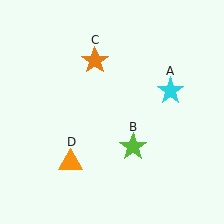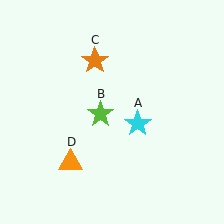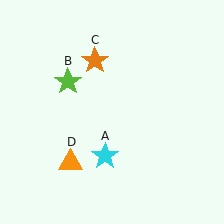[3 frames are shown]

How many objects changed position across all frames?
2 objects changed position: cyan star (object A), lime star (object B).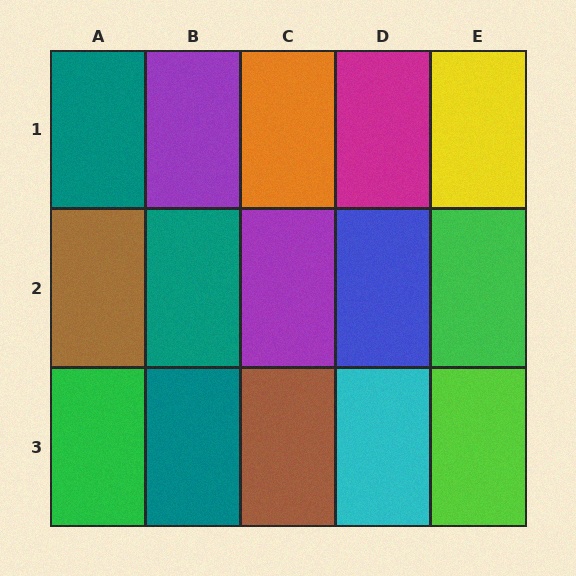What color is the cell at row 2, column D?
Blue.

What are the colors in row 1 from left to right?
Teal, purple, orange, magenta, yellow.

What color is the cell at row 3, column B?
Teal.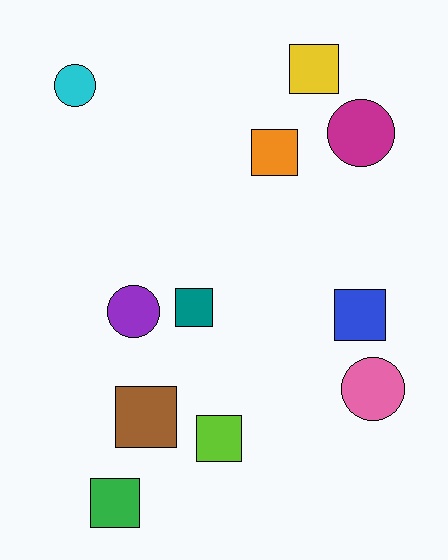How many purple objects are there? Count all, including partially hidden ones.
There is 1 purple object.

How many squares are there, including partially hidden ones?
There are 7 squares.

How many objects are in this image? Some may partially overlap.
There are 11 objects.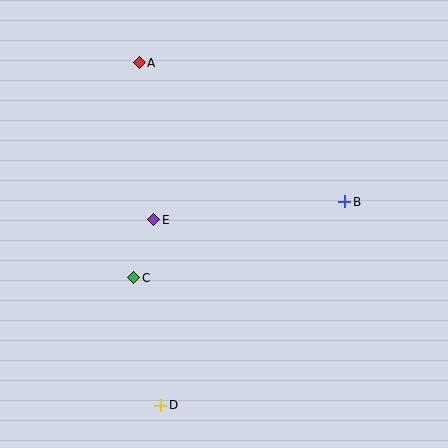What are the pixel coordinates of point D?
Point D is at (161, 405).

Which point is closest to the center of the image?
Point E at (154, 220) is closest to the center.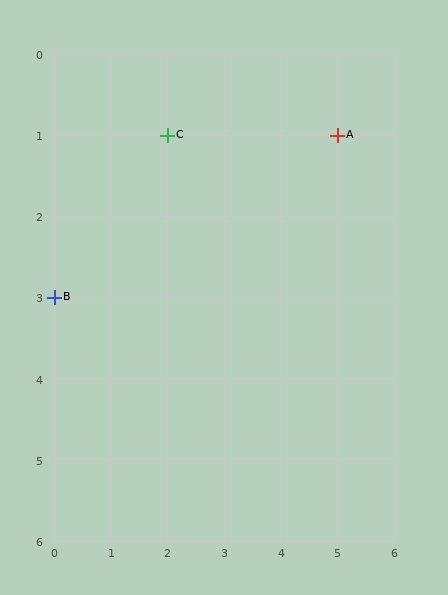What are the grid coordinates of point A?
Point A is at grid coordinates (5, 1).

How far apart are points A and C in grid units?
Points A and C are 3 columns apart.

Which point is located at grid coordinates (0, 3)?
Point B is at (0, 3).